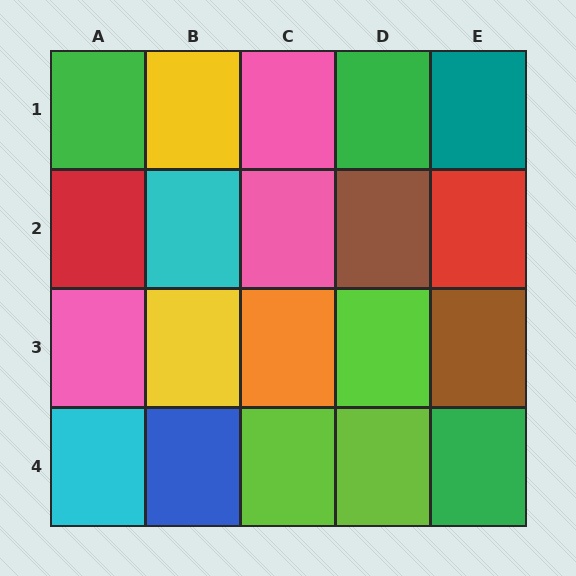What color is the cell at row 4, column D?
Lime.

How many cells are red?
2 cells are red.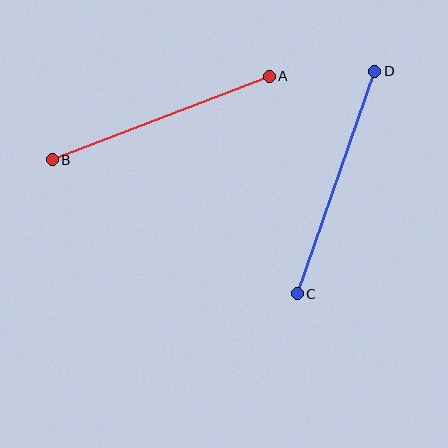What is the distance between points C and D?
The distance is approximately 236 pixels.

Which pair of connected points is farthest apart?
Points C and D are farthest apart.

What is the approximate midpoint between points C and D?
The midpoint is at approximately (336, 182) pixels.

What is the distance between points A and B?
The distance is approximately 233 pixels.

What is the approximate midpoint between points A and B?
The midpoint is at approximately (161, 118) pixels.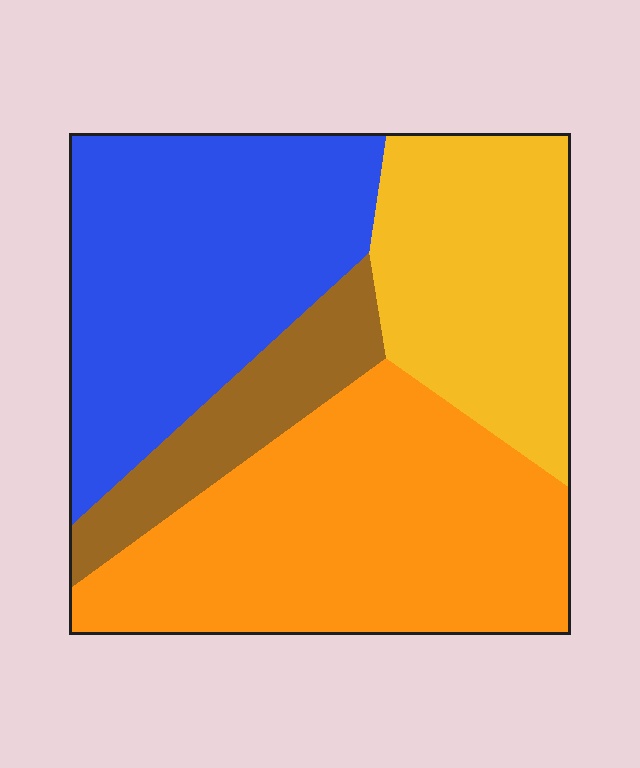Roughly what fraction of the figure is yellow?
Yellow takes up less than a quarter of the figure.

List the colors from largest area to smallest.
From largest to smallest: orange, blue, yellow, brown.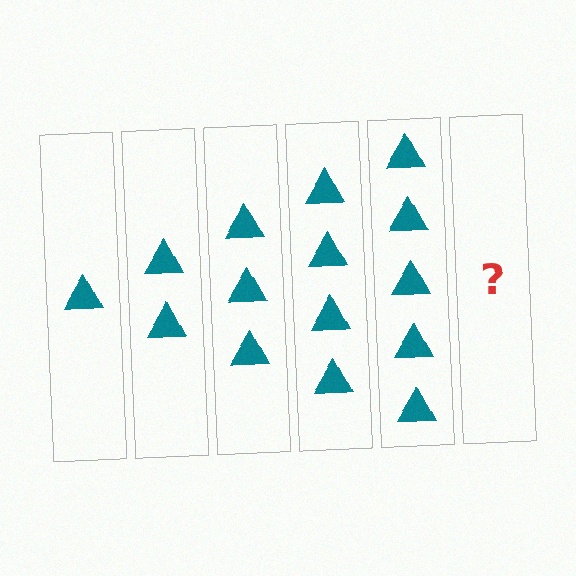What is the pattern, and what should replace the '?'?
The pattern is that each step adds one more triangle. The '?' should be 6 triangles.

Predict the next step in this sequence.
The next step is 6 triangles.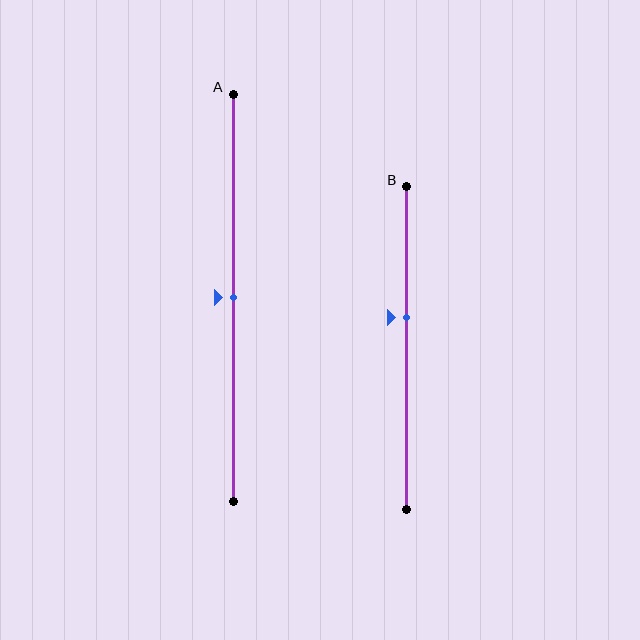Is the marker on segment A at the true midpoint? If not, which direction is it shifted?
Yes, the marker on segment A is at the true midpoint.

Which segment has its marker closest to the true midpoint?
Segment A has its marker closest to the true midpoint.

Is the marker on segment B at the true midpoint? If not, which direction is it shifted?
No, the marker on segment B is shifted upward by about 9% of the segment length.